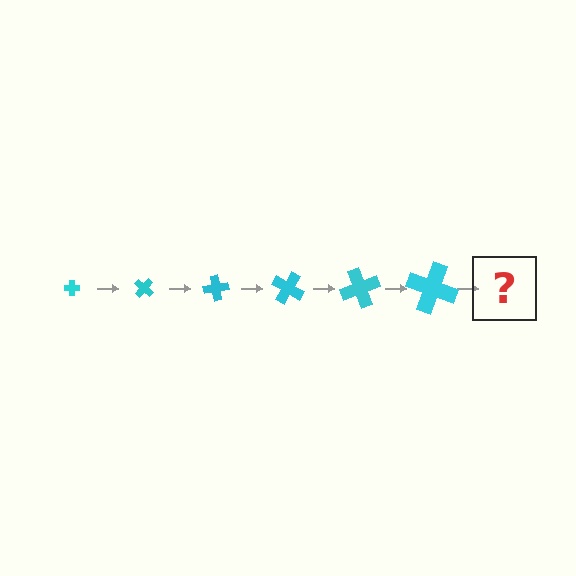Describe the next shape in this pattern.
It should be a cross, larger than the previous one and rotated 240 degrees from the start.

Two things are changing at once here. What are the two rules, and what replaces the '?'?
The two rules are that the cross grows larger each step and it rotates 40 degrees each step. The '?' should be a cross, larger than the previous one and rotated 240 degrees from the start.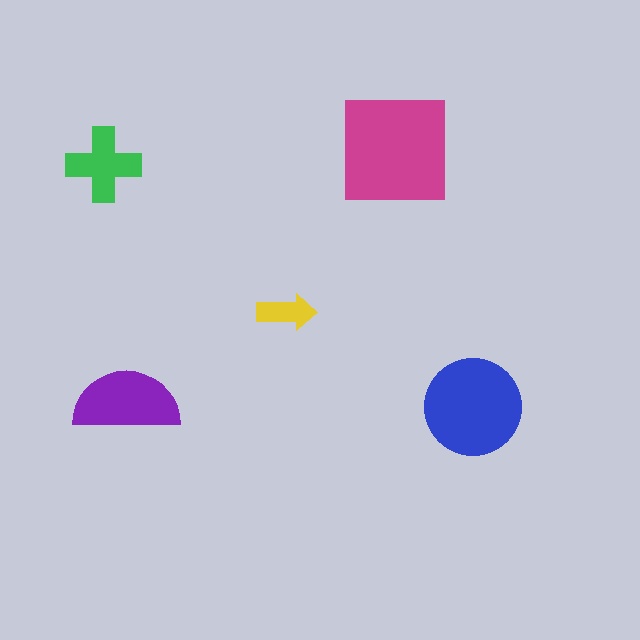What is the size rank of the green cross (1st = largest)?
4th.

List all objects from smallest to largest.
The yellow arrow, the green cross, the purple semicircle, the blue circle, the magenta square.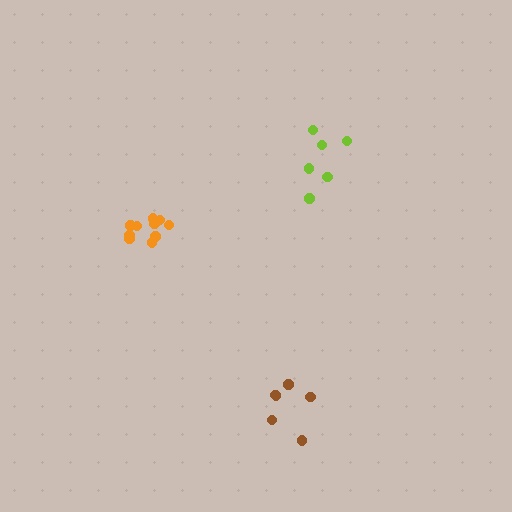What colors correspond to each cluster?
The clusters are colored: orange, brown, lime.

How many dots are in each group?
Group 1: 11 dots, Group 2: 7 dots, Group 3: 6 dots (24 total).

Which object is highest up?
The lime cluster is topmost.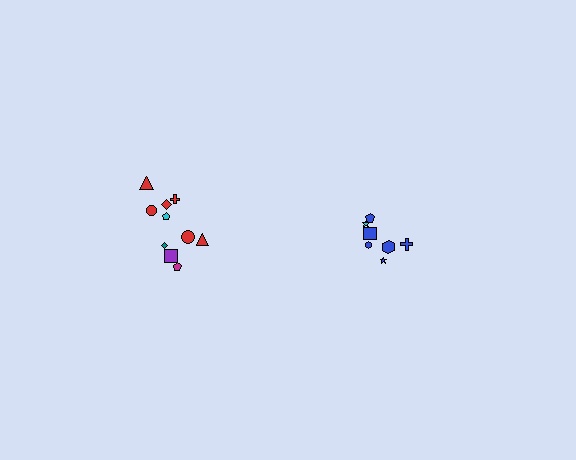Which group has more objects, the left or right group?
The left group.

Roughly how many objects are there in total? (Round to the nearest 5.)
Roughly 15 objects in total.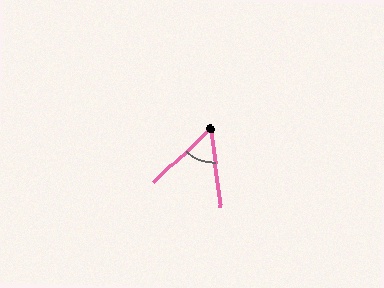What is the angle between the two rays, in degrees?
Approximately 53 degrees.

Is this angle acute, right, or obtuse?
It is acute.